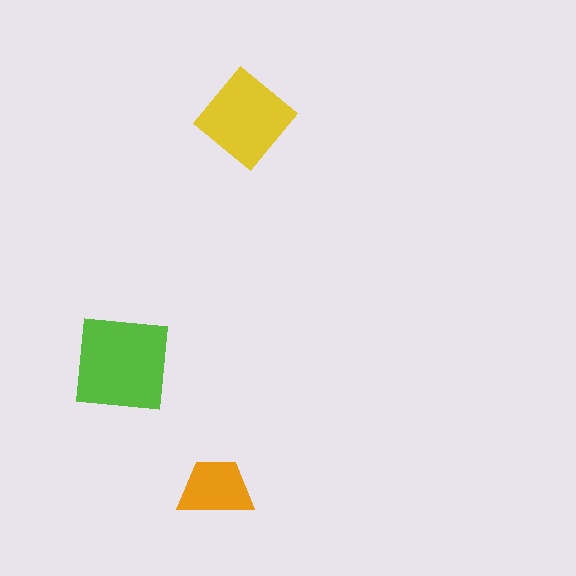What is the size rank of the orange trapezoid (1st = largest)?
3rd.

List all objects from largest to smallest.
The lime square, the yellow diamond, the orange trapezoid.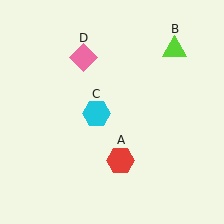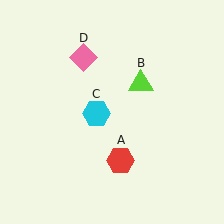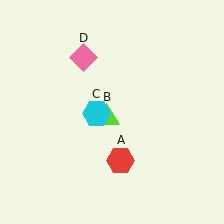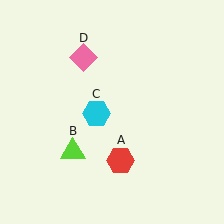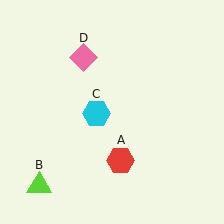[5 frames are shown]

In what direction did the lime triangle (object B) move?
The lime triangle (object B) moved down and to the left.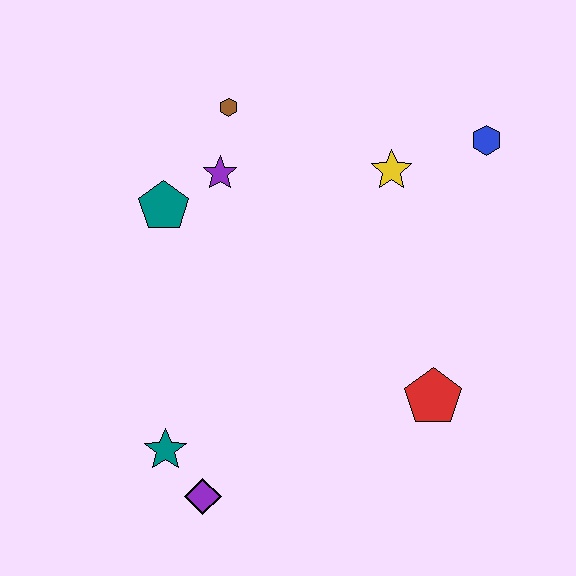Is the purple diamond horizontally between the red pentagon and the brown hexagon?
No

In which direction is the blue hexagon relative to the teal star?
The blue hexagon is to the right of the teal star.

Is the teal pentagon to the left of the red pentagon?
Yes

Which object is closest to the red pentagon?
The yellow star is closest to the red pentagon.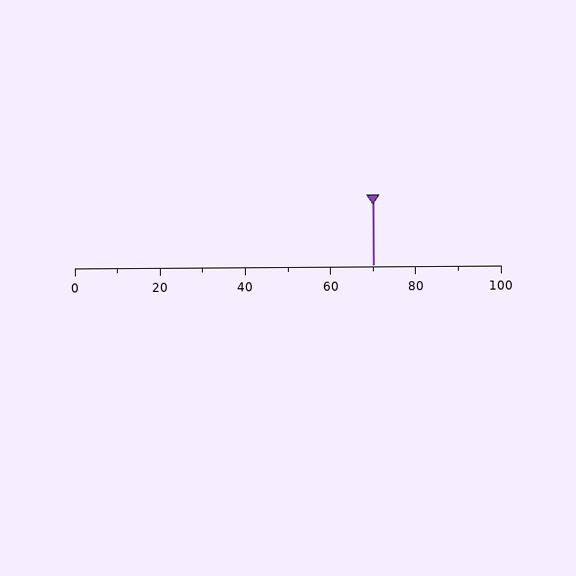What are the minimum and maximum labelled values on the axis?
The axis runs from 0 to 100.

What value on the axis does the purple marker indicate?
The marker indicates approximately 70.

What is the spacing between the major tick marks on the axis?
The major ticks are spaced 20 apart.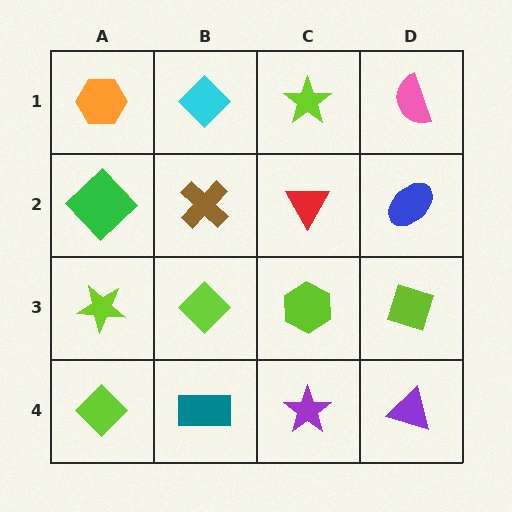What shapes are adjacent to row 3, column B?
A brown cross (row 2, column B), a teal rectangle (row 4, column B), a lime star (row 3, column A), a lime hexagon (row 3, column C).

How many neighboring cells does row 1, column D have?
2.